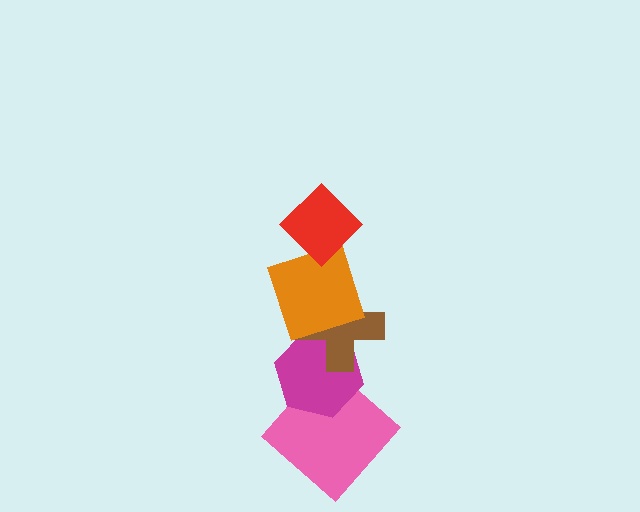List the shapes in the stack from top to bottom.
From top to bottom: the red diamond, the orange square, the brown cross, the magenta hexagon, the pink diamond.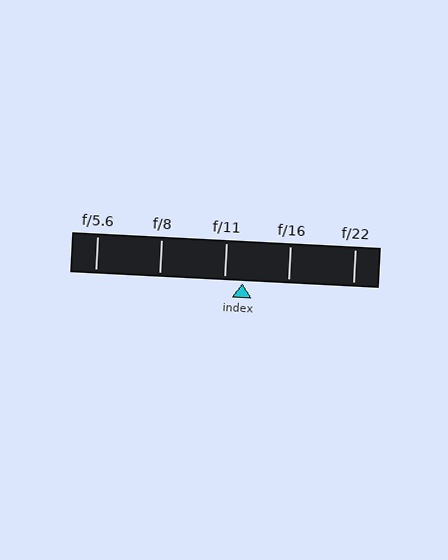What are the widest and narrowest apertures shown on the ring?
The widest aperture shown is f/5.6 and the narrowest is f/22.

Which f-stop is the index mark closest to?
The index mark is closest to f/11.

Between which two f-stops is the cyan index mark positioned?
The index mark is between f/11 and f/16.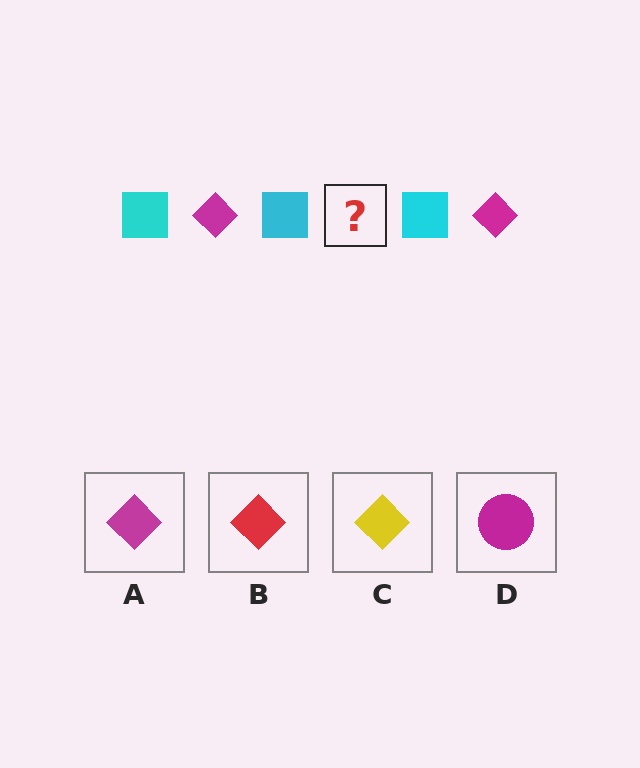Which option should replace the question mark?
Option A.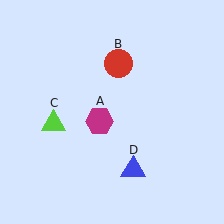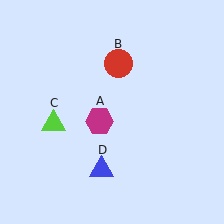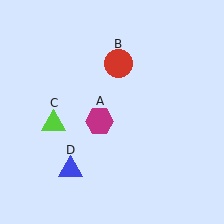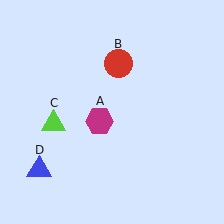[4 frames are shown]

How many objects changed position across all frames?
1 object changed position: blue triangle (object D).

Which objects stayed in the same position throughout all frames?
Magenta hexagon (object A) and red circle (object B) and lime triangle (object C) remained stationary.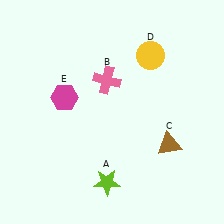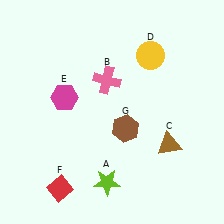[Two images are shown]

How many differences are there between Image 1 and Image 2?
There are 2 differences between the two images.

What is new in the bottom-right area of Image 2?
A brown hexagon (G) was added in the bottom-right area of Image 2.